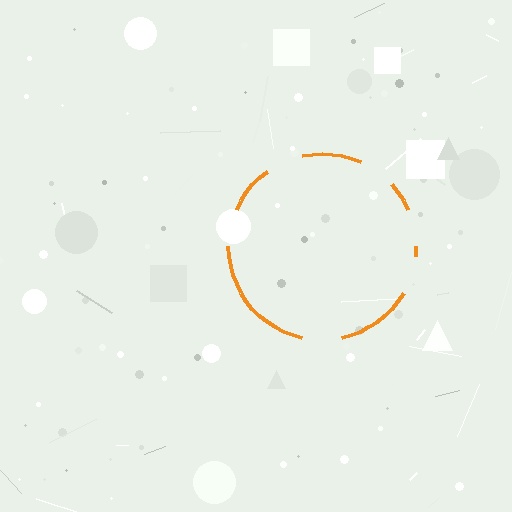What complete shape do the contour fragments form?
The contour fragments form a circle.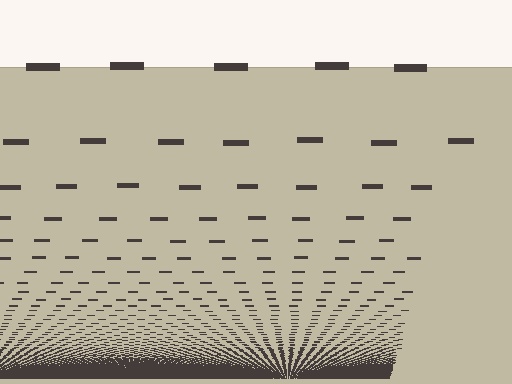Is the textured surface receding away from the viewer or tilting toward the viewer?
The surface appears to tilt toward the viewer. Texture elements get larger and sparser toward the top.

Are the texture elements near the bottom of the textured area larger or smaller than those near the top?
Smaller. The gradient is inverted — elements near the bottom are smaller and denser.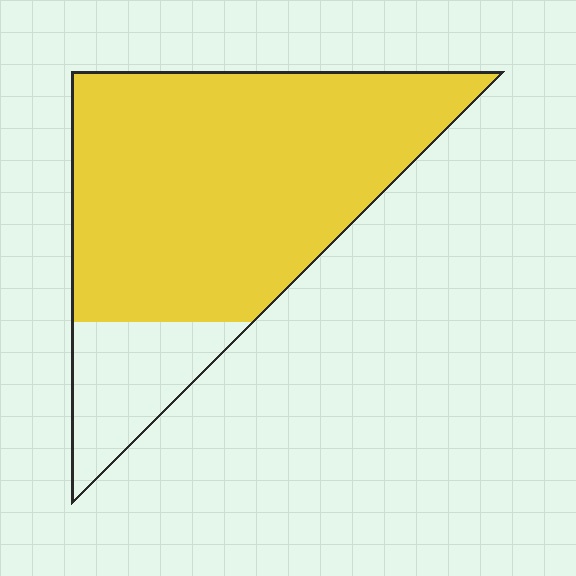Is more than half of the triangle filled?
Yes.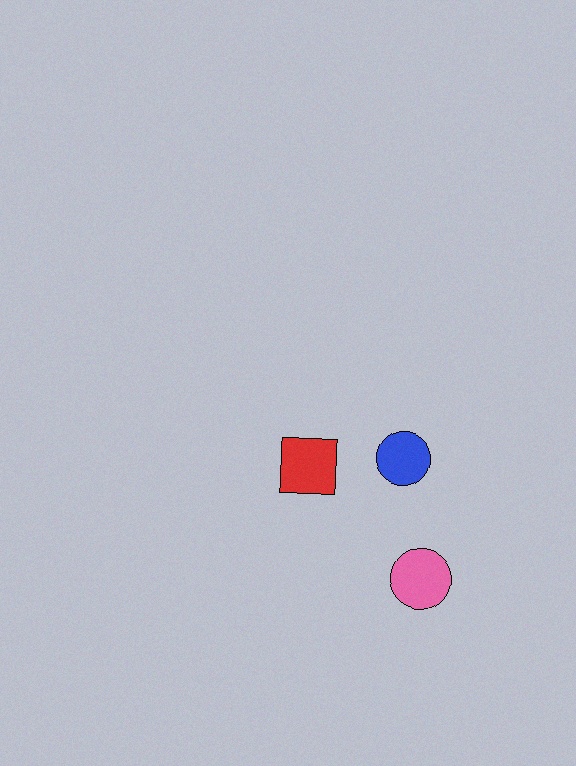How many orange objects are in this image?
There are no orange objects.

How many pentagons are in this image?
There are no pentagons.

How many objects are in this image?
There are 3 objects.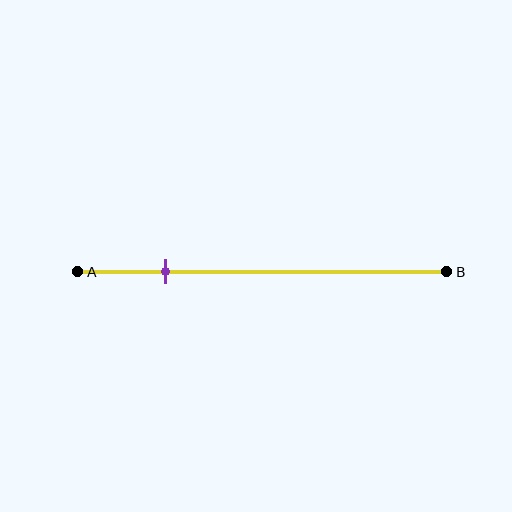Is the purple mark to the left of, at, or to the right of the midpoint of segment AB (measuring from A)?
The purple mark is to the left of the midpoint of segment AB.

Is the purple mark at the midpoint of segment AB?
No, the mark is at about 25% from A, not at the 50% midpoint.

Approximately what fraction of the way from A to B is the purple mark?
The purple mark is approximately 25% of the way from A to B.